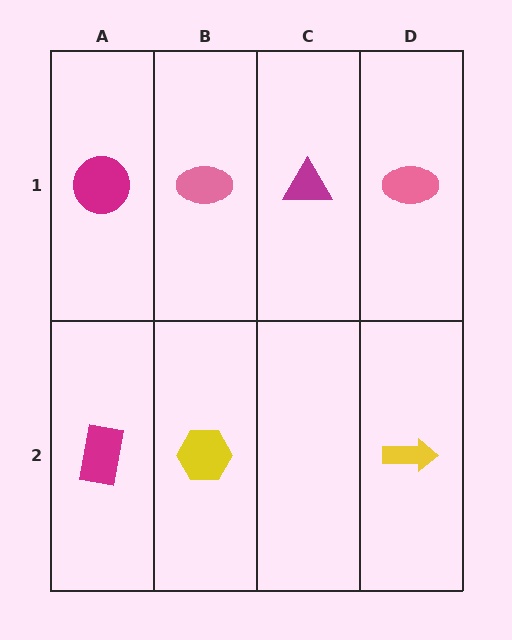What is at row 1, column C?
A magenta triangle.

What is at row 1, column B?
A pink ellipse.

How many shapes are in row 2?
3 shapes.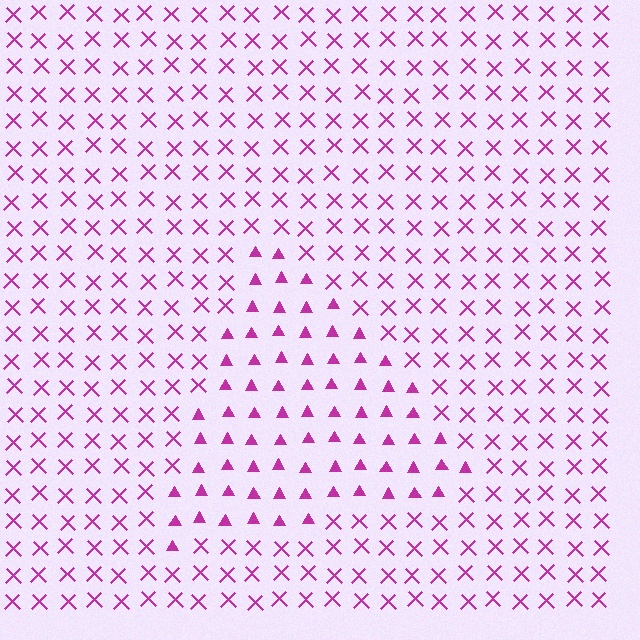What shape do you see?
I see a triangle.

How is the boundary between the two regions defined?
The boundary is defined by a change in element shape: triangles inside vs. X marks outside. All elements share the same color and spacing.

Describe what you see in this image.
The image is filled with small magenta elements arranged in a uniform grid. A triangle-shaped region contains triangles, while the surrounding area contains X marks. The boundary is defined purely by the change in element shape.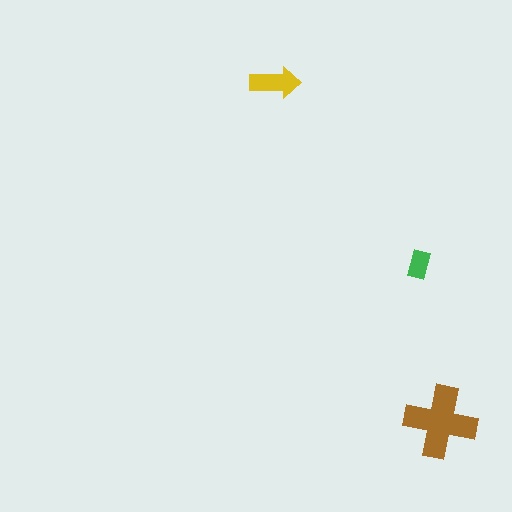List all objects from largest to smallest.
The brown cross, the yellow arrow, the green rectangle.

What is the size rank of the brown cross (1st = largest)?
1st.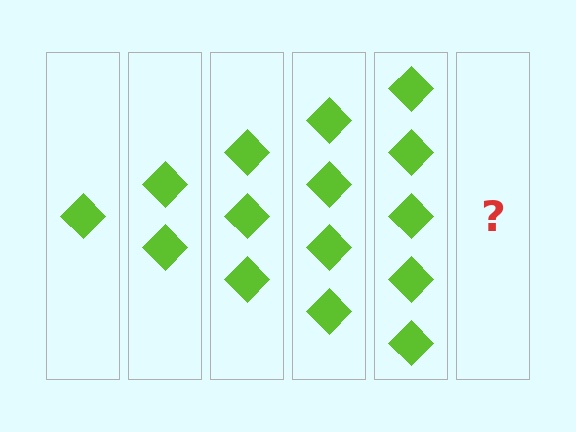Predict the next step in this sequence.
The next step is 6 diamonds.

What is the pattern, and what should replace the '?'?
The pattern is that each step adds one more diamond. The '?' should be 6 diamonds.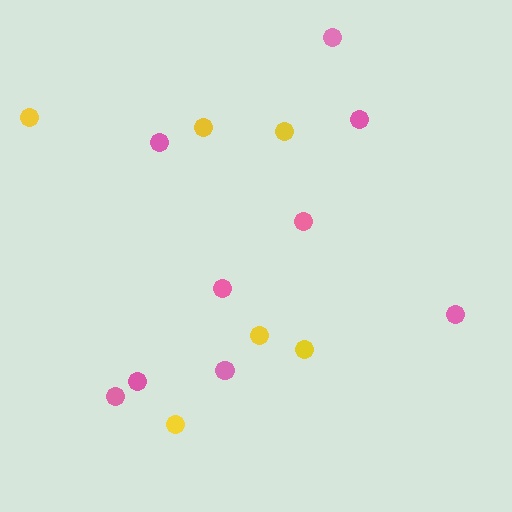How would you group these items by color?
There are 2 groups: one group of yellow circles (6) and one group of pink circles (9).